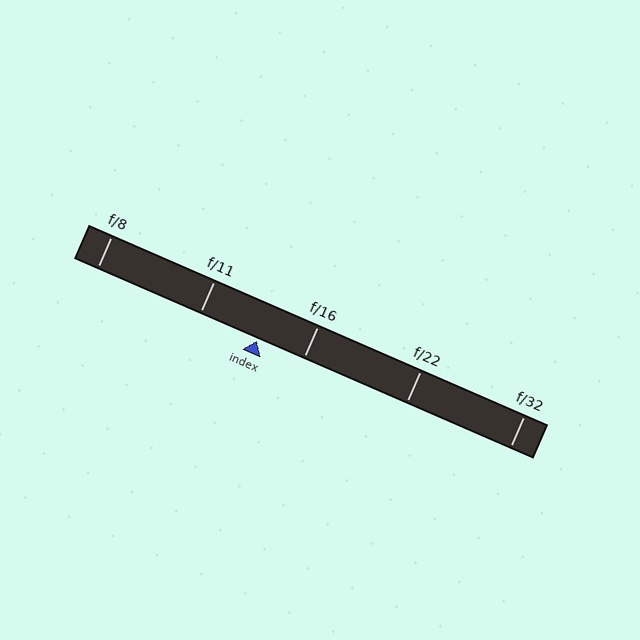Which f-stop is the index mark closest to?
The index mark is closest to f/16.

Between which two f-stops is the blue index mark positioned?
The index mark is between f/11 and f/16.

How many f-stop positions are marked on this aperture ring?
There are 5 f-stop positions marked.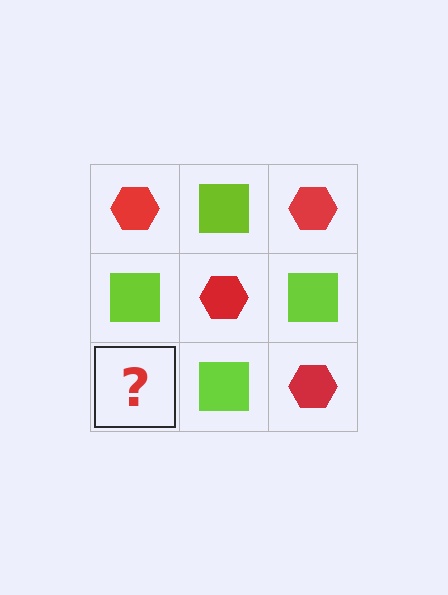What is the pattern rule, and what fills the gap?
The rule is that it alternates red hexagon and lime square in a checkerboard pattern. The gap should be filled with a red hexagon.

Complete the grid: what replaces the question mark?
The question mark should be replaced with a red hexagon.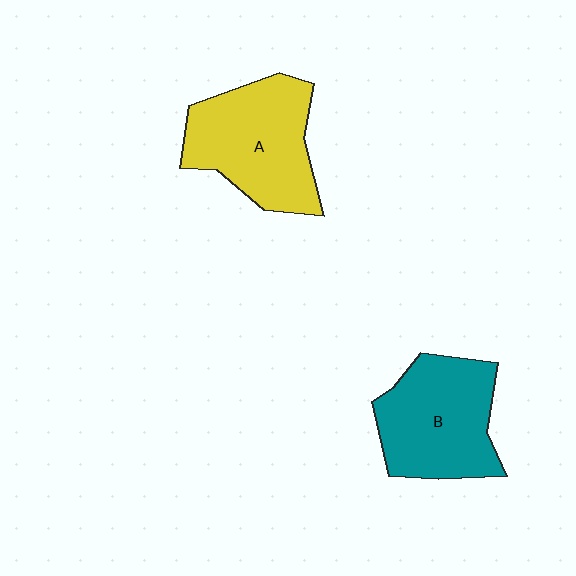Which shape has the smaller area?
Shape B (teal).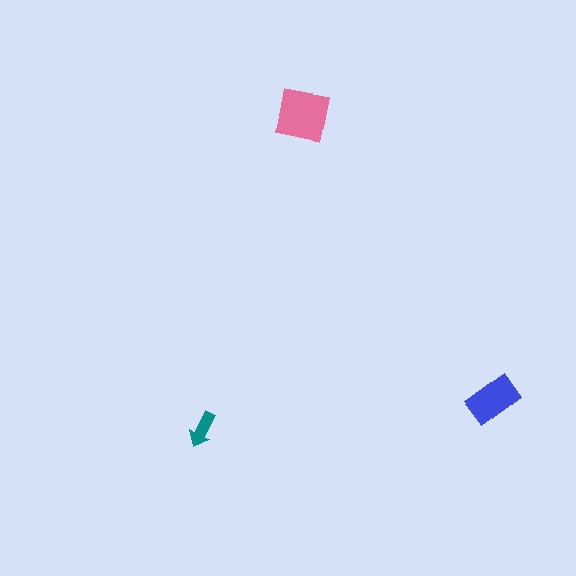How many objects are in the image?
There are 3 objects in the image.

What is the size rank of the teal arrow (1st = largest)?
3rd.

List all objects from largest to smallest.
The pink square, the blue rectangle, the teal arrow.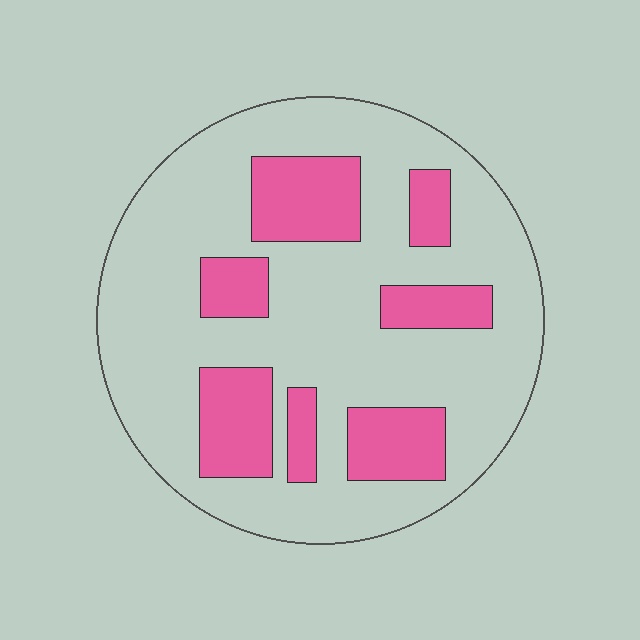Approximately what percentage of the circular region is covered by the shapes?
Approximately 25%.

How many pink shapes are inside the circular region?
7.